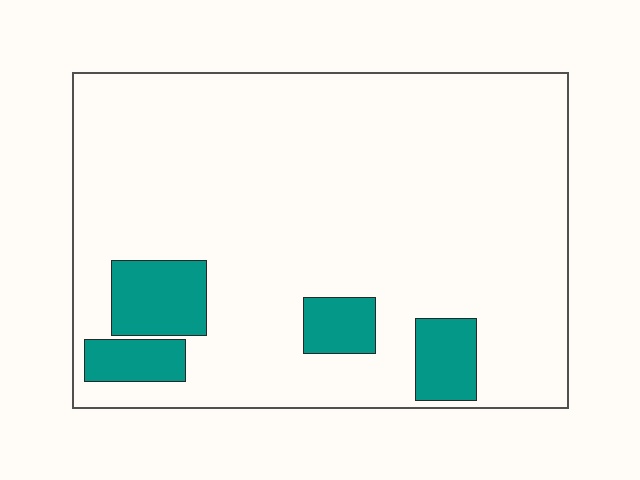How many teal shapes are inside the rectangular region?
4.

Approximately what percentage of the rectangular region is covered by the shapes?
Approximately 15%.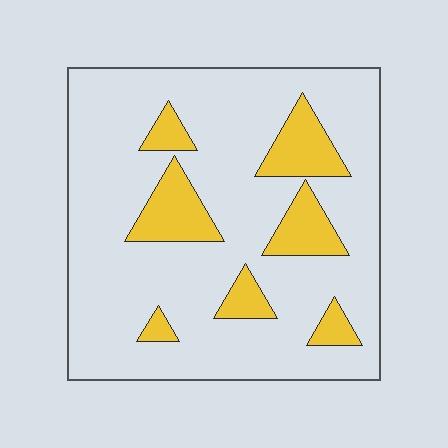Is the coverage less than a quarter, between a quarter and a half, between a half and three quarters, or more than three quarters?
Less than a quarter.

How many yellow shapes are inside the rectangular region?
7.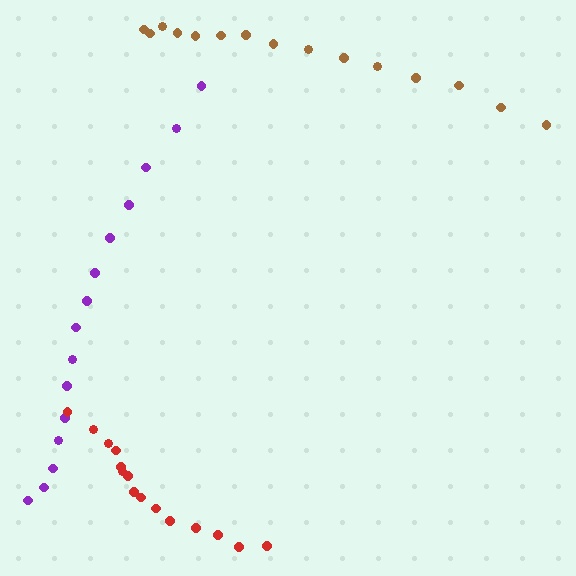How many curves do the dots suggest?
There are 3 distinct paths.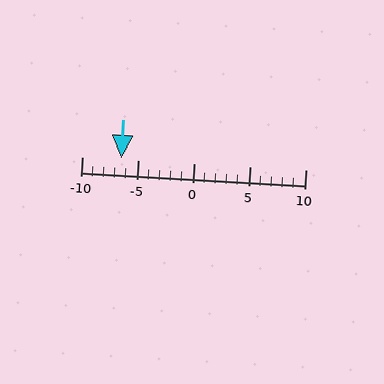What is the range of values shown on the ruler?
The ruler shows values from -10 to 10.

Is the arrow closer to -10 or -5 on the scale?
The arrow is closer to -5.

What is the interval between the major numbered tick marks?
The major tick marks are spaced 5 units apart.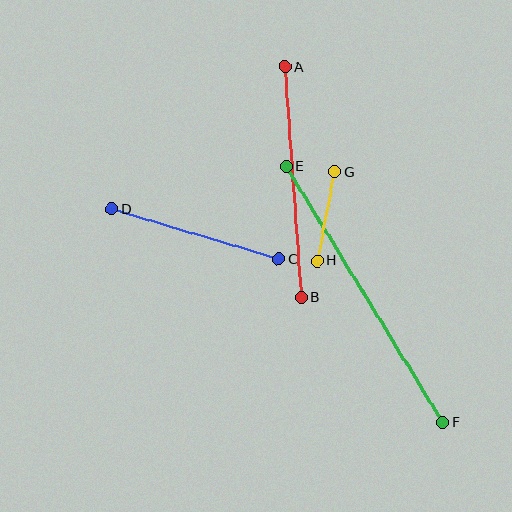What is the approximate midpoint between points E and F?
The midpoint is at approximately (364, 295) pixels.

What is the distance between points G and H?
The distance is approximately 91 pixels.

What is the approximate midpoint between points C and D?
The midpoint is at approximately (195, 234) pixels.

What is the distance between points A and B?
The distance is approximately 231 pixels.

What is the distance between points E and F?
The distance is approximately 300 pixels.